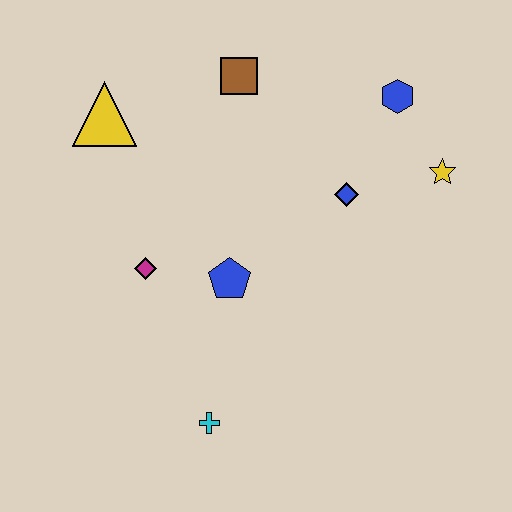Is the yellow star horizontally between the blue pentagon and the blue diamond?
No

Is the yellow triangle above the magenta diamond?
Yes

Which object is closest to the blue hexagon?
The yellow star is closest to the blue hexagon.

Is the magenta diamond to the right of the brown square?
No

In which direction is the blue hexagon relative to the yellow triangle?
The blue hexagon is to the right of the yellow triangle.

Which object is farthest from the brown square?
The cyan cross is farthest from the brown square.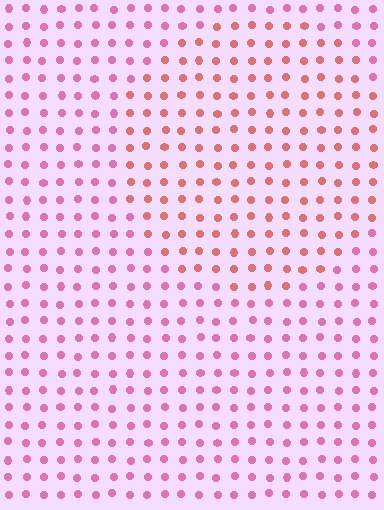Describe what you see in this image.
The image is filled with small pink elements in a uniform arrangement. A circle-shaped region is visible where the elements are tinted to a slightly different hue, forming a subtle color boundary.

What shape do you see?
I see a circle.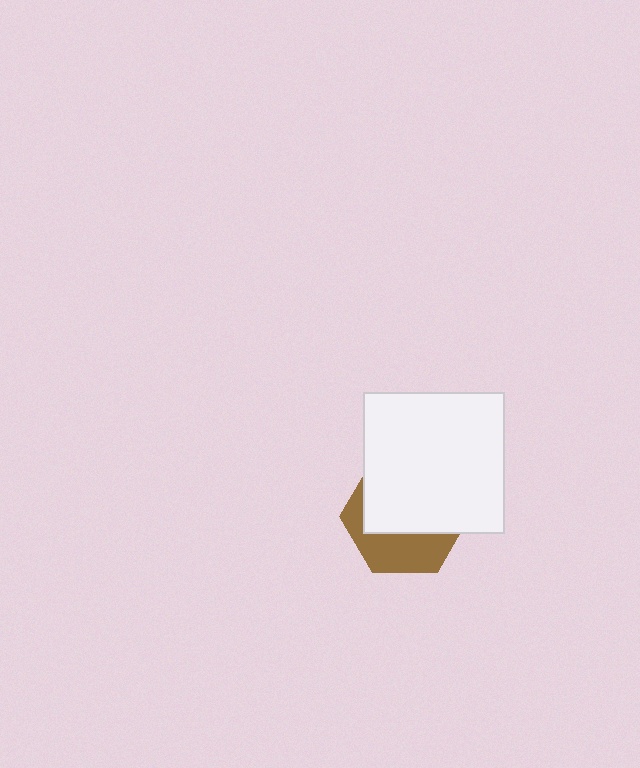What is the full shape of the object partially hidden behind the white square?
The partially hidden object is a brown hexagon.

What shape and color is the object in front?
The object in front is a white square.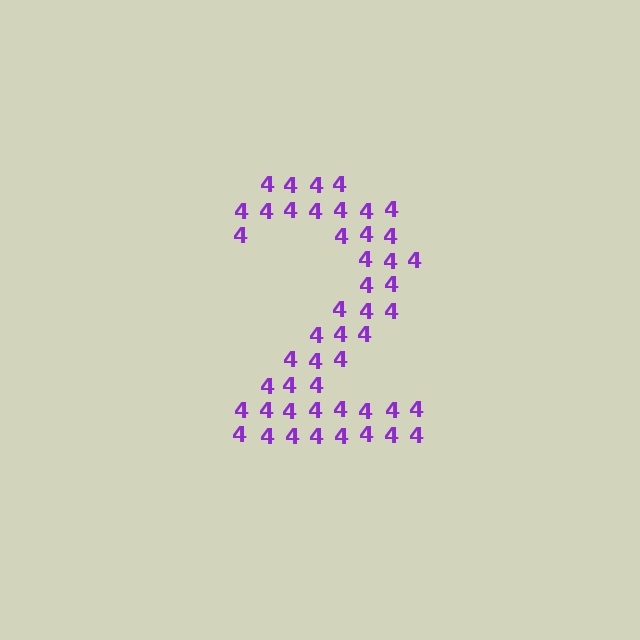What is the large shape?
The large shape is the digit 2.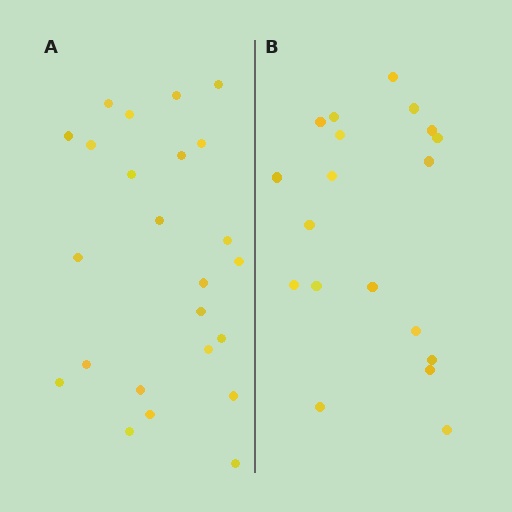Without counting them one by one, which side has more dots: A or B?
Region A (the left region) has more dots.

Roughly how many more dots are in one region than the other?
Region A has about 5 more dots than region B.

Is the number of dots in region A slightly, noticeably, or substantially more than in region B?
Region A has noticeably more, but not dramatically so. The ratio is roughly 1.3 to 1.